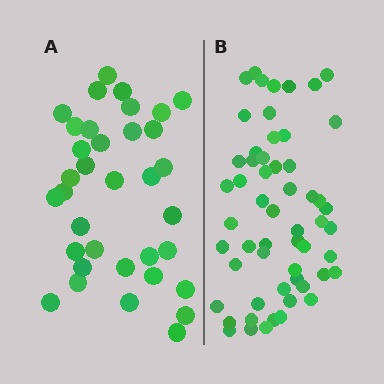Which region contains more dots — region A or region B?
Region B (the right region) has more dots.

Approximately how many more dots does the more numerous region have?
Region B has approximately 20 more dots than region A.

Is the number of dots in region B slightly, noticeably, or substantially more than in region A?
Region B has substantially more. The ratio is roughly 1.6 to 1.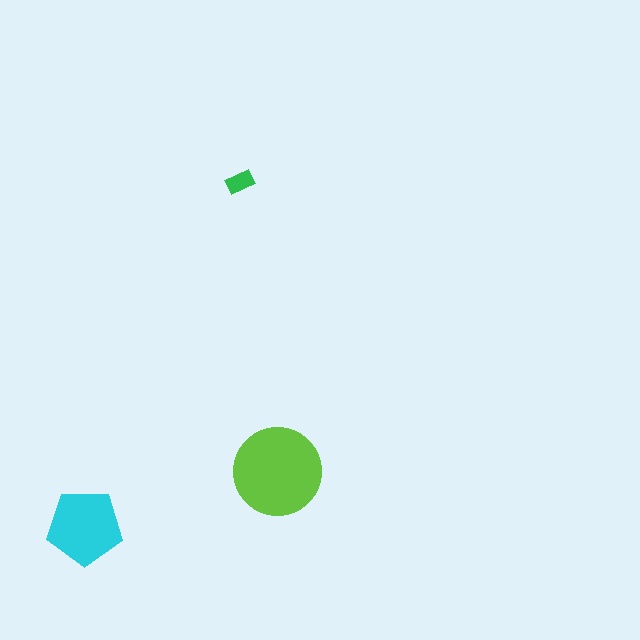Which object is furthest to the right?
The lime circle is rightmost.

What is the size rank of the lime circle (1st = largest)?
1st.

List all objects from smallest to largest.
The green rectangle, the cyan pentagon, the lime circle.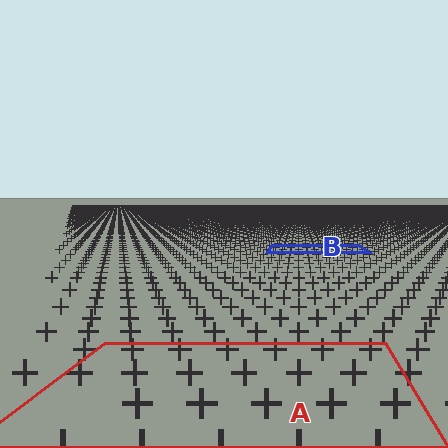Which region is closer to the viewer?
Region A is closer. The texture elements there are larger and more spread out.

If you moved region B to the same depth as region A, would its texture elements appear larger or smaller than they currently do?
They would appear larger. At a closer depth, the same texture elements are projected at a bigger on-screen size.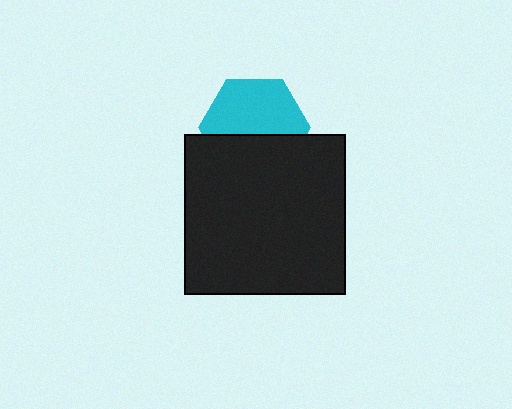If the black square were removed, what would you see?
You would see the complete cyan hexagon.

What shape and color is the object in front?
The object in front is a black square.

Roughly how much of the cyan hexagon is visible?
About half of it is visible (roughly 57%).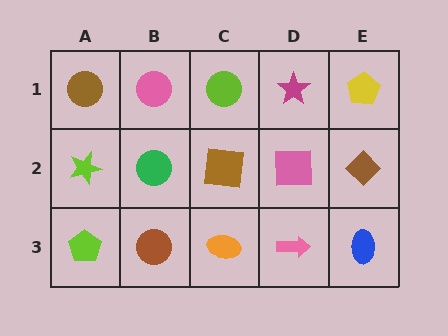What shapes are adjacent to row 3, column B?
A green circle (row 2, column B), a lime pentagon (row 3, column A), an orange ellipse (row 3, column C).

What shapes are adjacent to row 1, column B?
A green circle (row 2, column B), a brown circle (row 1, column A), a lime circle (row 1, column C).